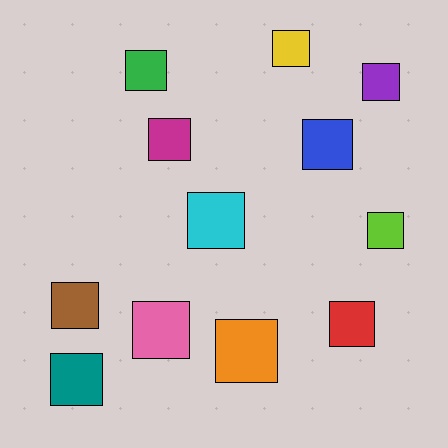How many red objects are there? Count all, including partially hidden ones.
There is 1 red object.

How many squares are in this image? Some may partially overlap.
There are 12 squares.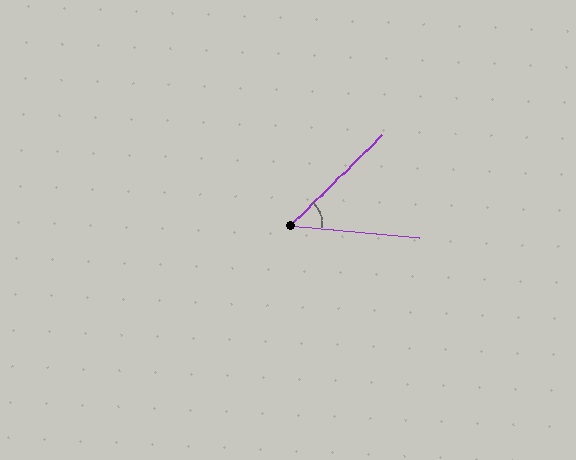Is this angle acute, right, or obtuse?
It is acute.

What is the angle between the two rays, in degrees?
Approximately 50 degrees.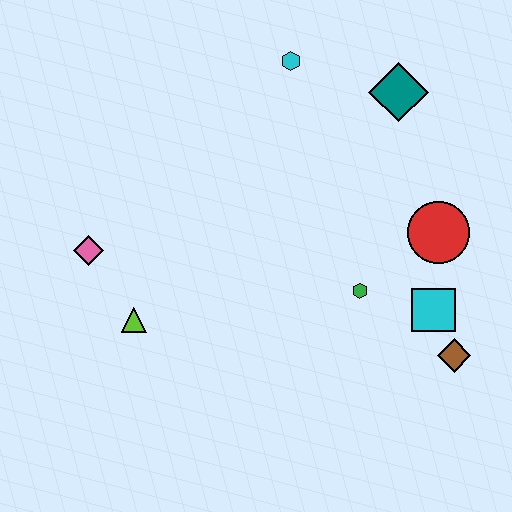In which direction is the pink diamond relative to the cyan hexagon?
The pink diamond is to the left of the cyan hexagon.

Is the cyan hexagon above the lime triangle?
Yes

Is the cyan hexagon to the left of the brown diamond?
Yes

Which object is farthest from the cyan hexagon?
The brown diamond is farthest from the cyan hexagon.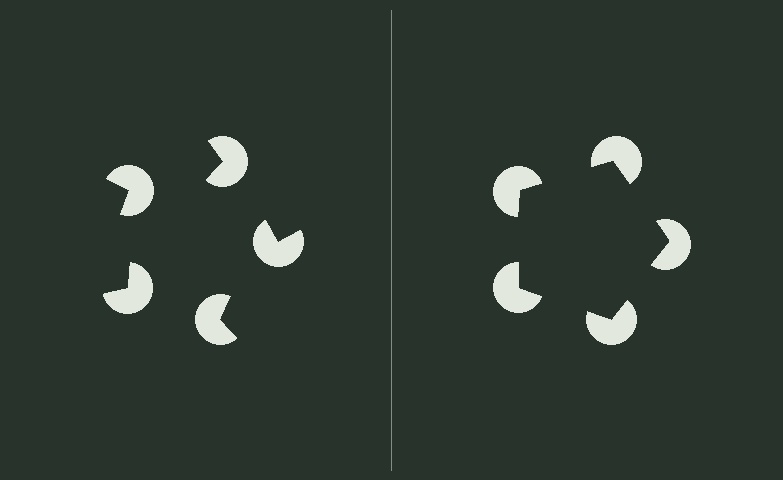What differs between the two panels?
The pac-man discs are positioned identically on both sides; only the wedge orientations differ. On the right they align to a pentagon; on the left they are misaligned.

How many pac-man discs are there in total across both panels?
10 — 5 on each side.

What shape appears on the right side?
An illusory pentagon.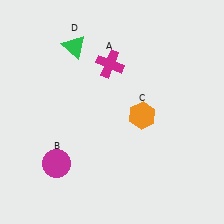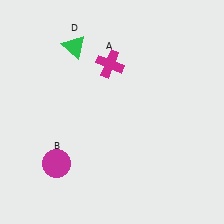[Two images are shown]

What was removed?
The orange hexagon (C) was removed in Image 2.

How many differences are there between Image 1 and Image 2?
There is 1 difference between the two images.